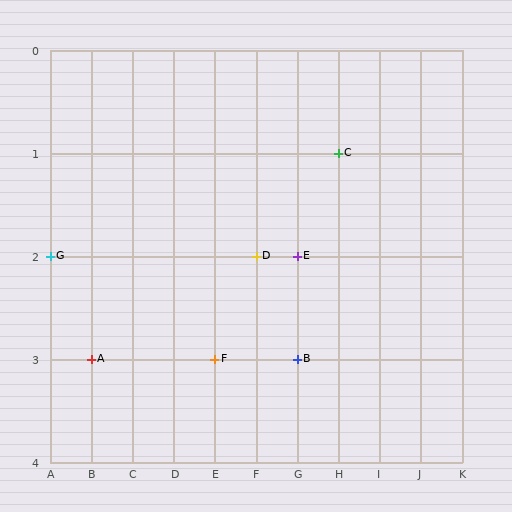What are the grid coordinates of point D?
Point D is at grid coordinates (F, 2).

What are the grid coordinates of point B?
Point B is at grid coordinates (G, 3).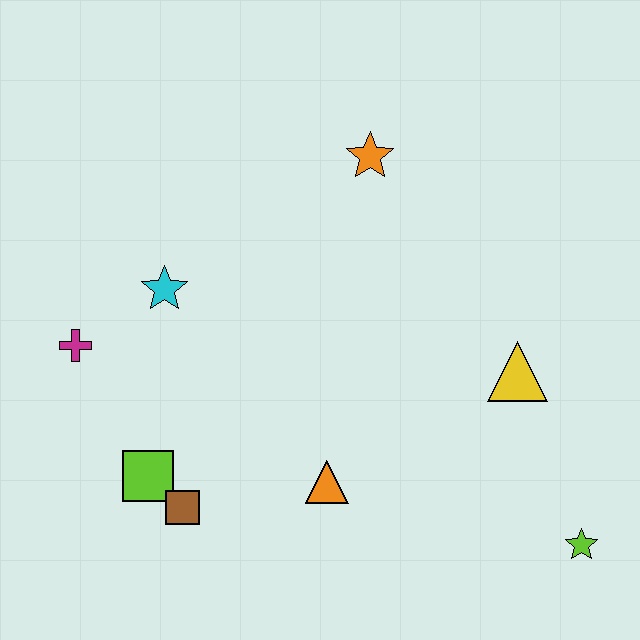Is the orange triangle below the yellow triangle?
Yes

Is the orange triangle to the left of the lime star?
Yes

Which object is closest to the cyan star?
The magenta cross is closest to the cyan star.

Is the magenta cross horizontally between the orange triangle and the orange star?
No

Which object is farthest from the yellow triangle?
The magenta cross is farthest from the yellow triangle.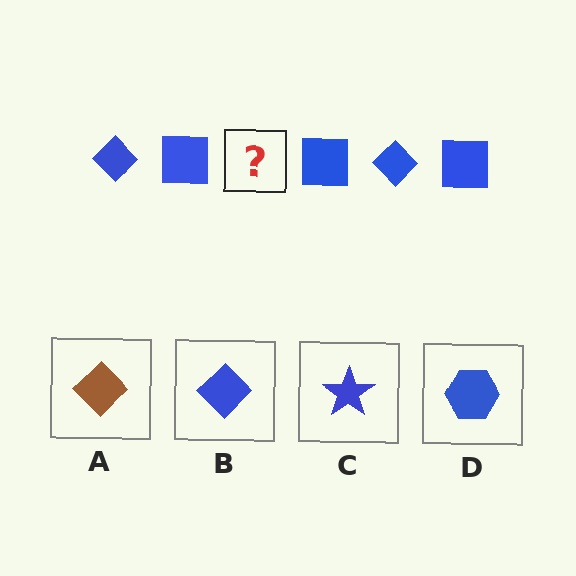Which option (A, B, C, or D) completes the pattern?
B.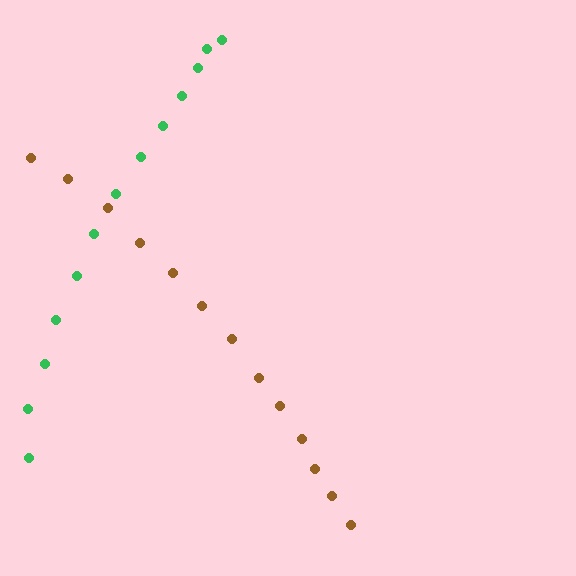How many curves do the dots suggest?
There are 2 distinct paths.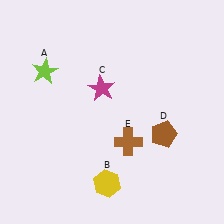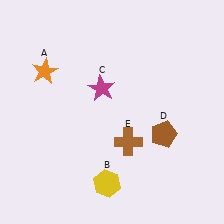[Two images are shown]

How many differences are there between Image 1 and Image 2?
There is 1 difference between the two images.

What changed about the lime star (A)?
In Image 1, A is lime. In Image 2, it changed to orange.